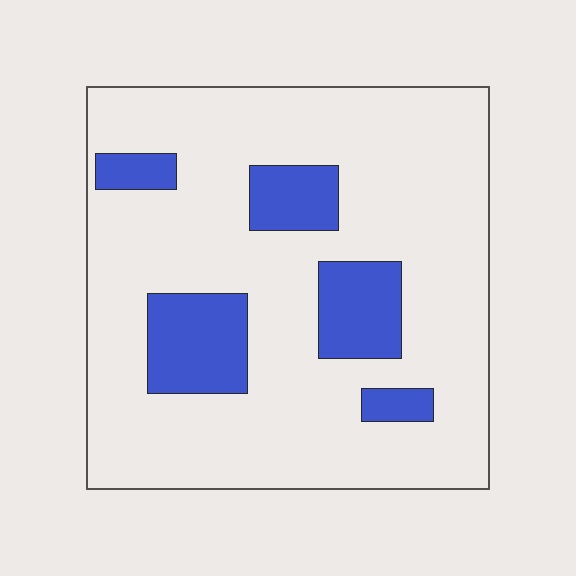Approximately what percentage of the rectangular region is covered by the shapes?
Approximately 20%.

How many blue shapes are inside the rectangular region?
5.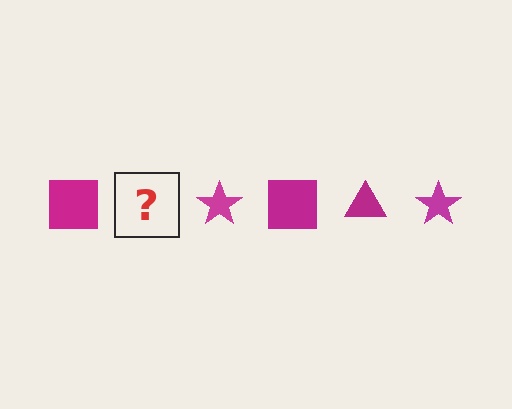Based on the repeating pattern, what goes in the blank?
The blank should be a magenta triangle.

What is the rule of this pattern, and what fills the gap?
The rule is that the pattern cycles through square, triangle, star shapes in magenta. The gap should be filled with a magenta triangle.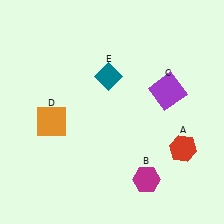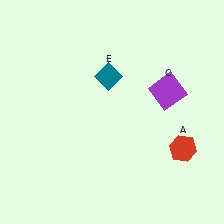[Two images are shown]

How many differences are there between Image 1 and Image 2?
There are 2 differences between the two images.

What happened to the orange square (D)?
The orange square (D) was removed in Image 2. It was in the bottom-left area of Image 1.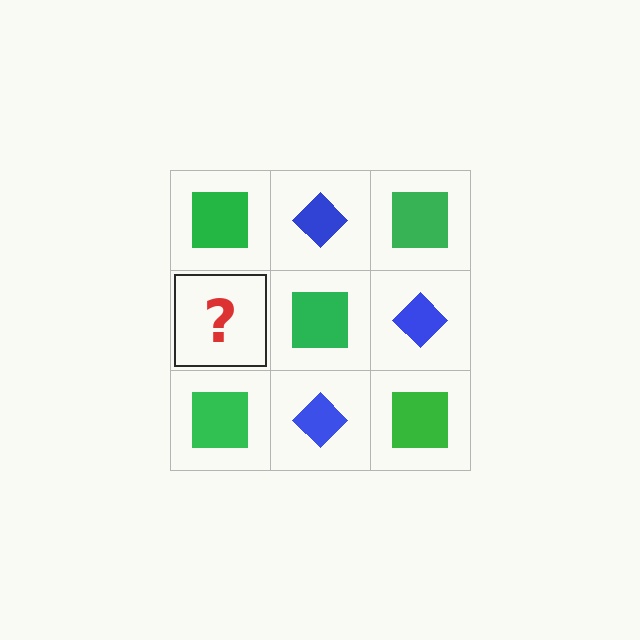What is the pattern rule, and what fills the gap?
The rule is that it alternates green square and blue diamond in a checkerboard pattern. The gap should be filled with a blue diamond.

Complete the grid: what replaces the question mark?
The question mark should be replaced with a blue diamond.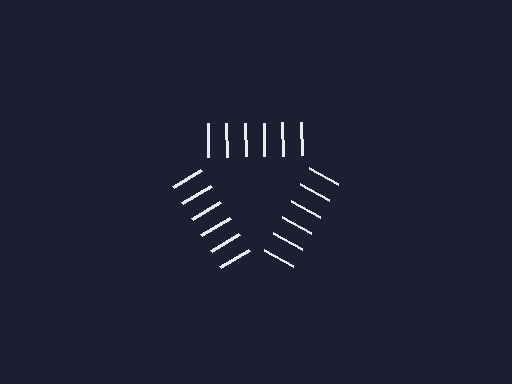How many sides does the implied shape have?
3 sides — the line-ends trace a triangle.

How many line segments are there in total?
18 — 6 along each of the 3 edges.